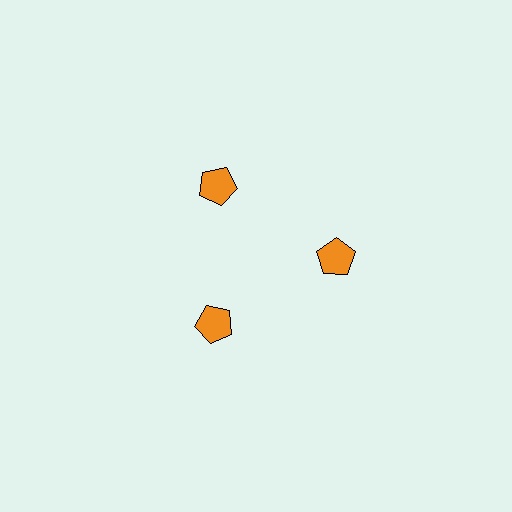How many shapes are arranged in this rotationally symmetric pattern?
There are 3 shapes, arranged in 3 groups of 1.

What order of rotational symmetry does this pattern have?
This pattern has 3-fold rotational symmetry.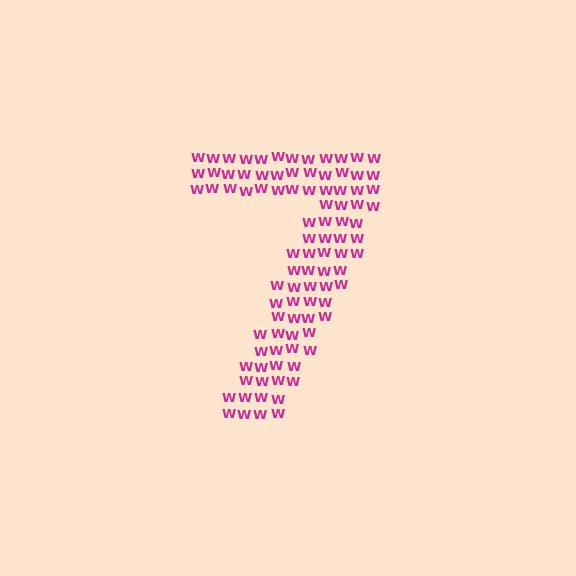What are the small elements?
The small elements are letter W's.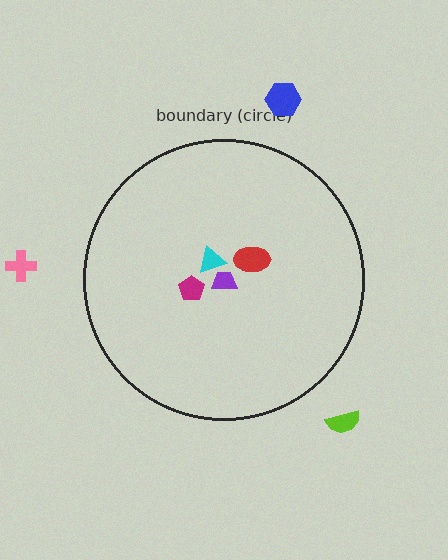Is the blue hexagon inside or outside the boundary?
Outside.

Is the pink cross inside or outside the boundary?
Outside.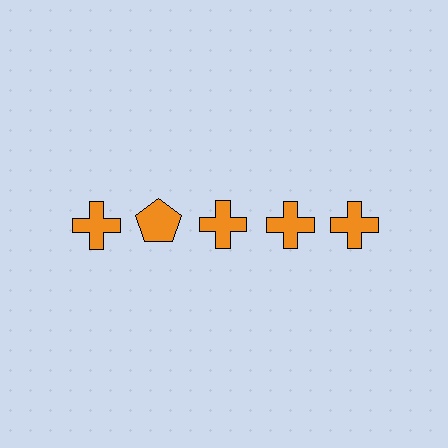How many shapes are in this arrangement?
There are 5 shapes arranged in a grid pattern.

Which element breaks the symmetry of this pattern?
The orange pentagon in the top row, second from left column breaks the symmetry. All other shapes are orange crosses.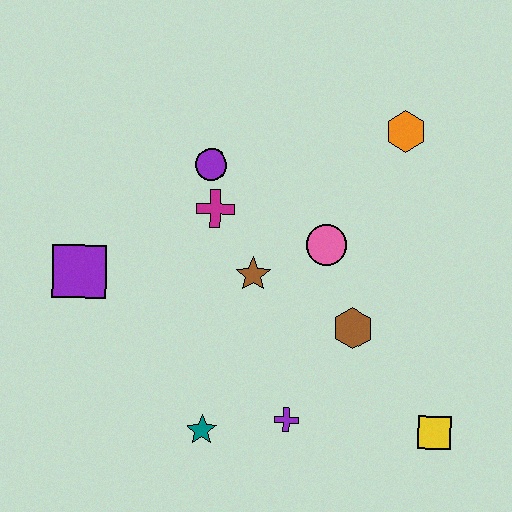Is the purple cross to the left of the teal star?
No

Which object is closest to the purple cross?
The teal star is closest to the purple cross.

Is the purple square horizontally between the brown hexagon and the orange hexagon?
No